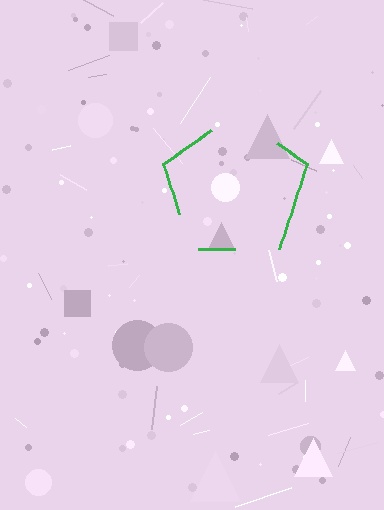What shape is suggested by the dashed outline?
The dashed outline suggests a pentagon.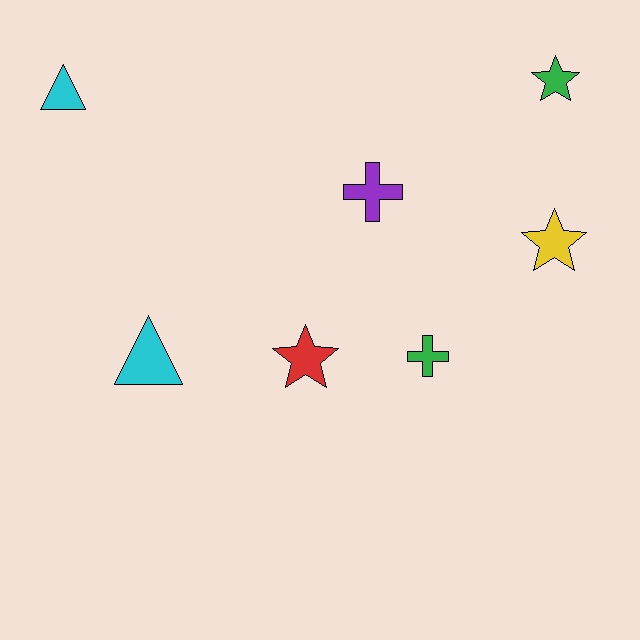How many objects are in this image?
There are 7 objects.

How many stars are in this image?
There are 3 stars.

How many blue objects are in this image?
There are no blue objects.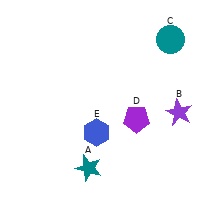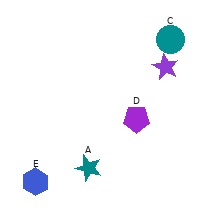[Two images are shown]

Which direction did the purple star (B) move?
The purple star (B) moved up.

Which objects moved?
The objects that moved are: the purple star (B), the blue hexagon (E).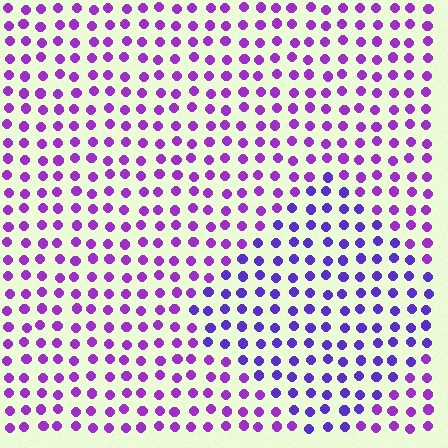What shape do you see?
I see a diamond.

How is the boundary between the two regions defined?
The boundary is defined purely by a slight shift in hue (about 28 degrees). Spacing, size, and orientation are identical on both sides.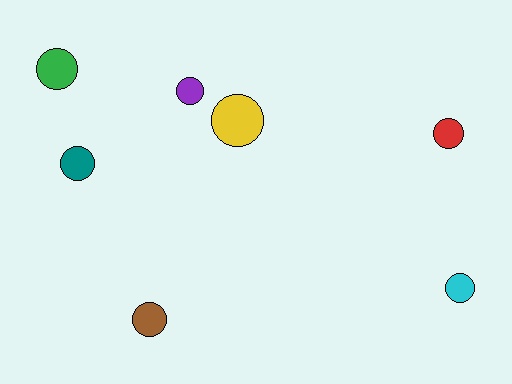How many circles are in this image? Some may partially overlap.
There are 7 circles.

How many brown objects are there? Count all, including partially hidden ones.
There is 1 brown object.